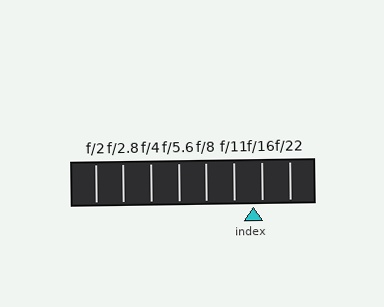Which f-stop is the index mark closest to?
The index mark is closest to f/16.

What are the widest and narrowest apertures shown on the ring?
The widest aperture shown is f/2 and the narrowest is f/22.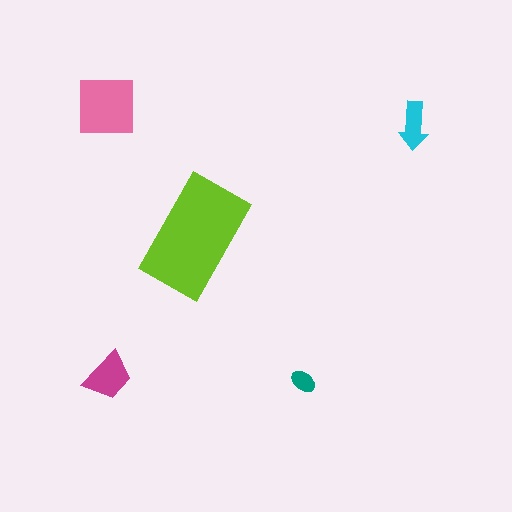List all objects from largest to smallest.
The lime rectangle, the pink square, the magenta trapezoid, the cyan arrow, the teal ellipse.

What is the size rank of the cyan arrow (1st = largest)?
4th.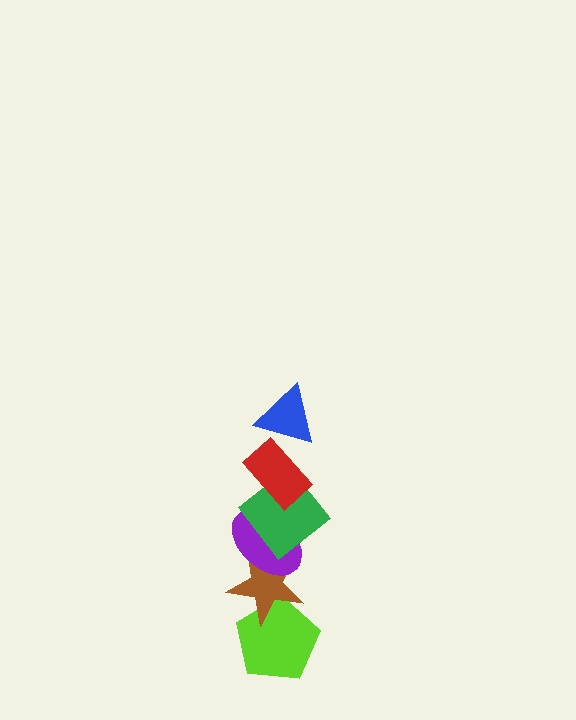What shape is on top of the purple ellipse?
The green diamond is on top of the purple ellipse.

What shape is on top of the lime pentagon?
The brown star is on top of the lime pentagon.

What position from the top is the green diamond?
The green diamond is 3rd from the top.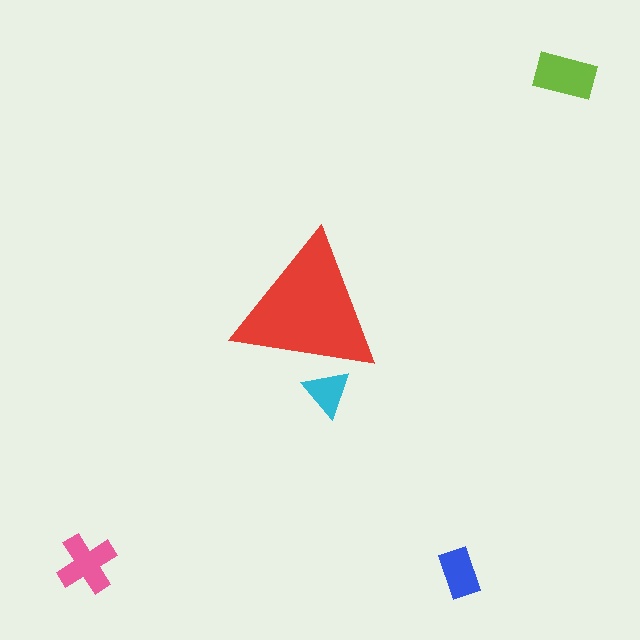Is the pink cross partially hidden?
No, the pink cross is fully visible.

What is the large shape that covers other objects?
A red triangle.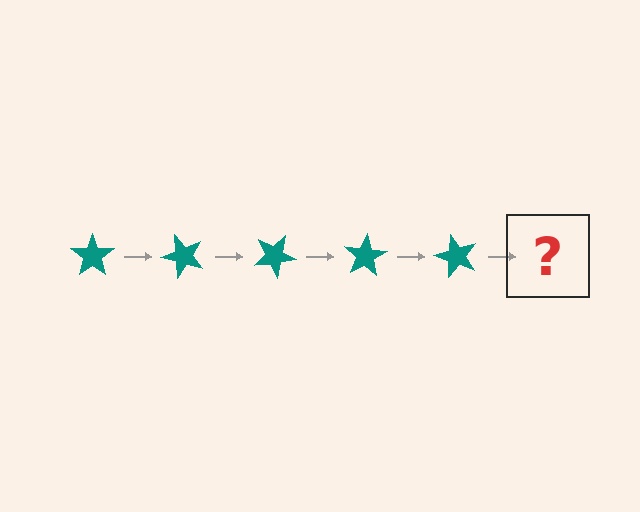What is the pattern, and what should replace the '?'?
The pattern is that the star rotates 50 degrees each step. The '?' should be a teal star rotated 250 degrees.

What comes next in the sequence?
The next element should be a teal star rotated 250 degrees.